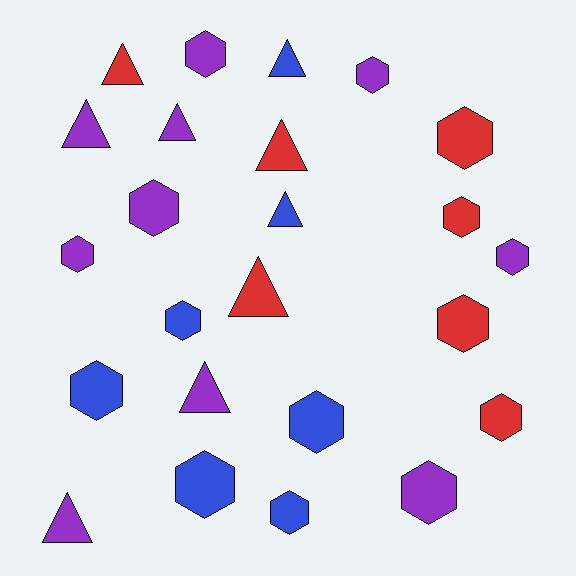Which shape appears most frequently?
Hexagon, with 15 objects.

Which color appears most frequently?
Purple, with 10 objects.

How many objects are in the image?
There are 24 objects.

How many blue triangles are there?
There are 2 blue triangles.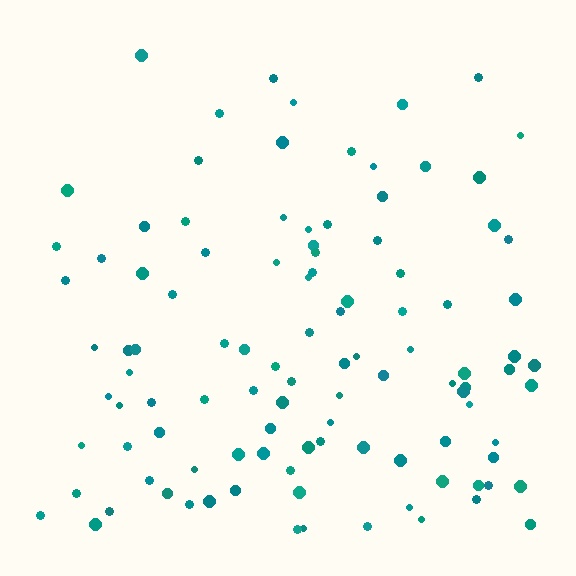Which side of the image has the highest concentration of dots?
The bottom.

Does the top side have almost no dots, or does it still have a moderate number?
Still a moderate number, just noticeably fewer than the bottom.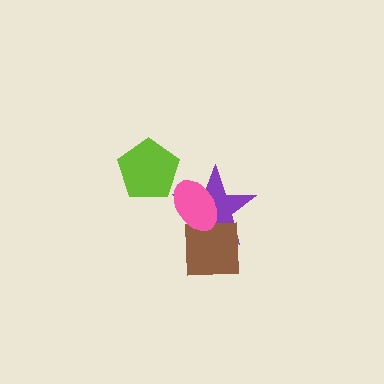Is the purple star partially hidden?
Yes, it is partially covered by another shape.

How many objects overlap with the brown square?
2 objects overlap with the brown square.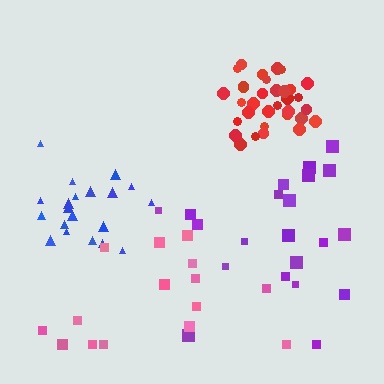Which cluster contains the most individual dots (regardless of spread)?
Red (33).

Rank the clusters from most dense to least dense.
red, blue, purple, pink.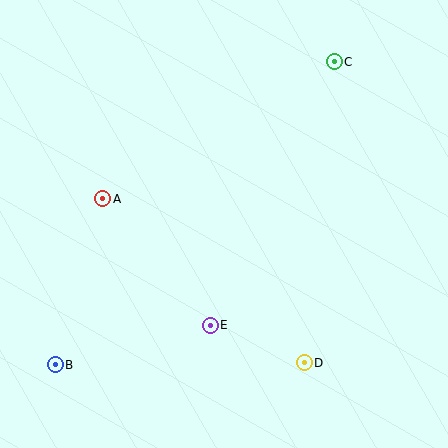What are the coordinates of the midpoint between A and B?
The midpoint between A and B is at (79, 282).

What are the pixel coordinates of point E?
Point E is at (210, 325).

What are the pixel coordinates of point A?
Point A is at (103, 199).